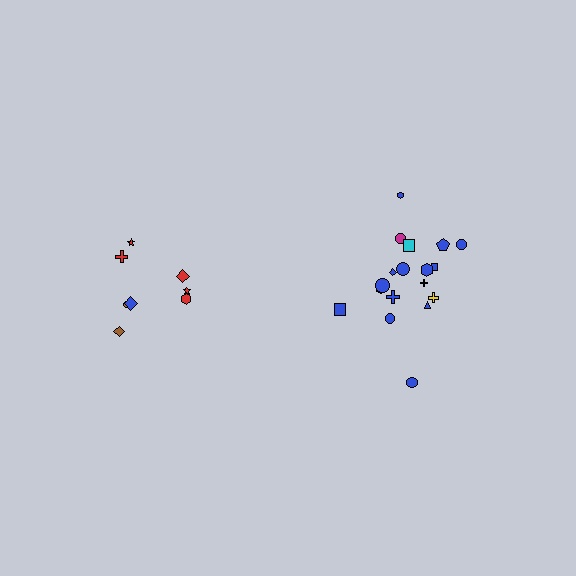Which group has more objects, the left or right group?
The right group.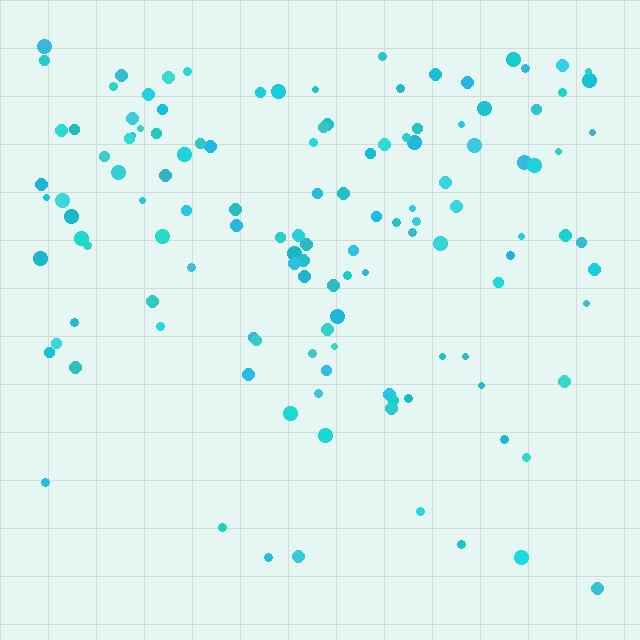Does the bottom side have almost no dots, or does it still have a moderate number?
Still a moderate number, just noticeably fewer than the top.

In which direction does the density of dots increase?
From bottom to top, with the top side densest.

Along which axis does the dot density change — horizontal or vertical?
Vertical.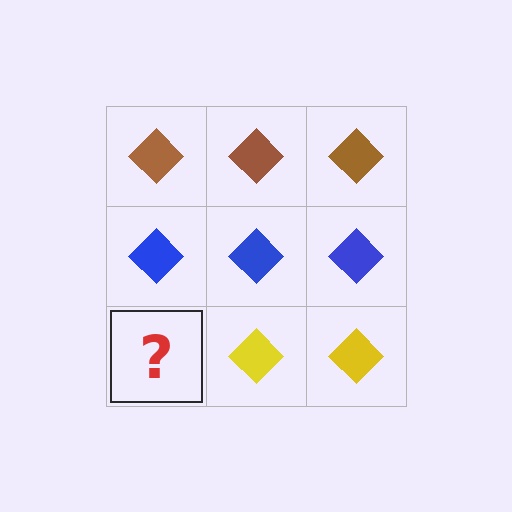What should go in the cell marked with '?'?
The missing cell should contain a yellow diamond.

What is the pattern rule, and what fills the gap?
The rule is that each row has a consistent color. The gap should be filled with a yellow diamond.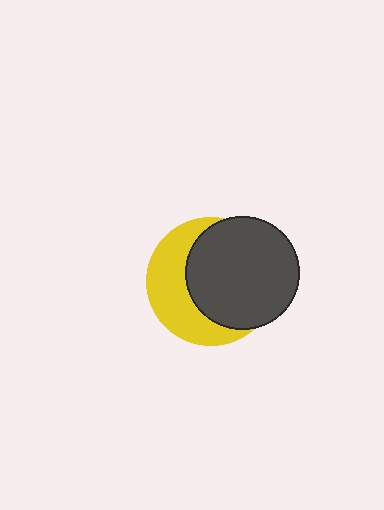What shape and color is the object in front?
The object in front is a dark gray circle.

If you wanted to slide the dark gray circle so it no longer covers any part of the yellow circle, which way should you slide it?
Slide it right — that is the most direct way to separate the two shapes.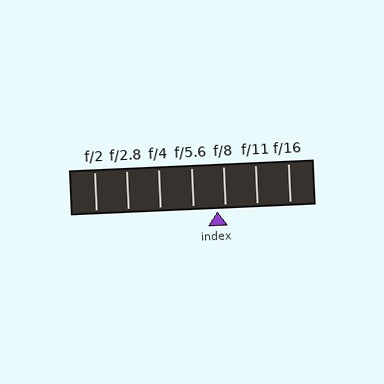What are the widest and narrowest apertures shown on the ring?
The widest aperture shown is f/2 and the narrowest is f/16.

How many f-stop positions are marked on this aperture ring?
There are 7 f-stop positions marked.